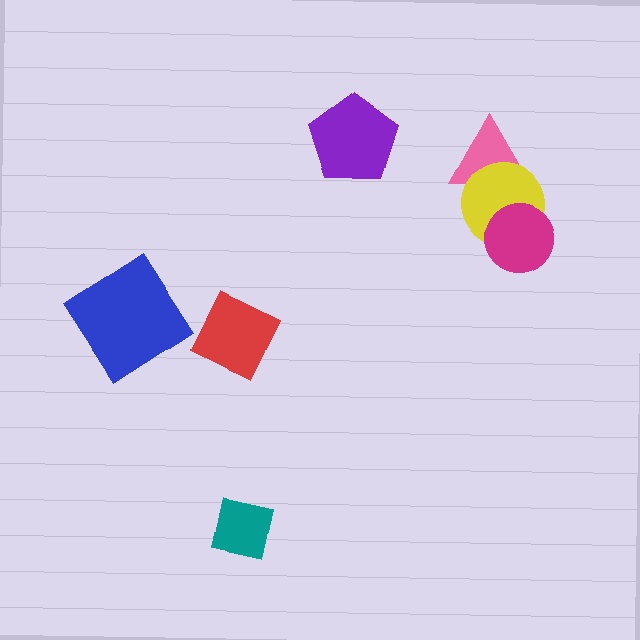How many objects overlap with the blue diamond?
0 objects overlap with the blue diamond.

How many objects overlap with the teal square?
0 objects overlap with the teal square.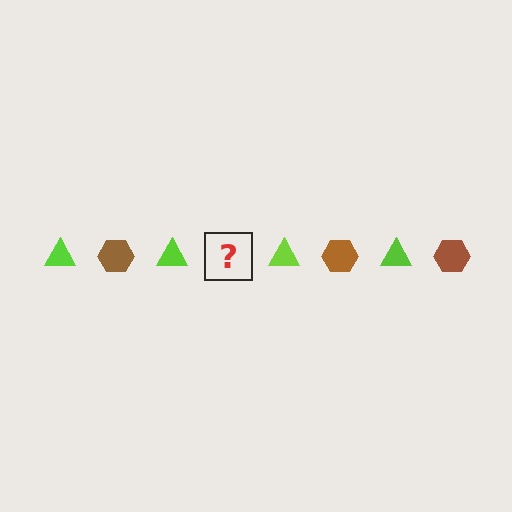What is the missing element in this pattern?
The missing element is a brown hexagon.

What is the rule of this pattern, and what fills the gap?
The rule is that the pattern alternates between lime triangle and brown hexagon. The gap should be filled with a brown hexagon.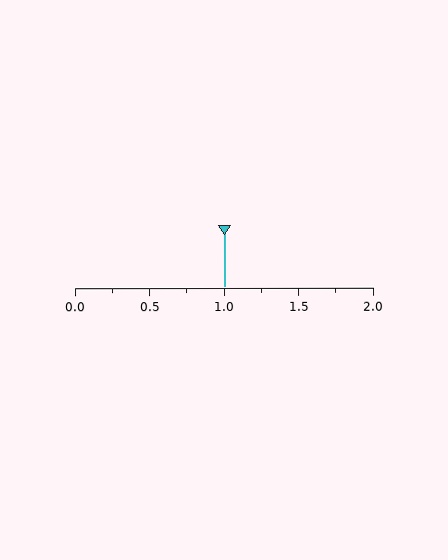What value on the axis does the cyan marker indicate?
The marker indicates approximately 1.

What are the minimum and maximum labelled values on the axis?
The axis runs from 0.0 to 2.0.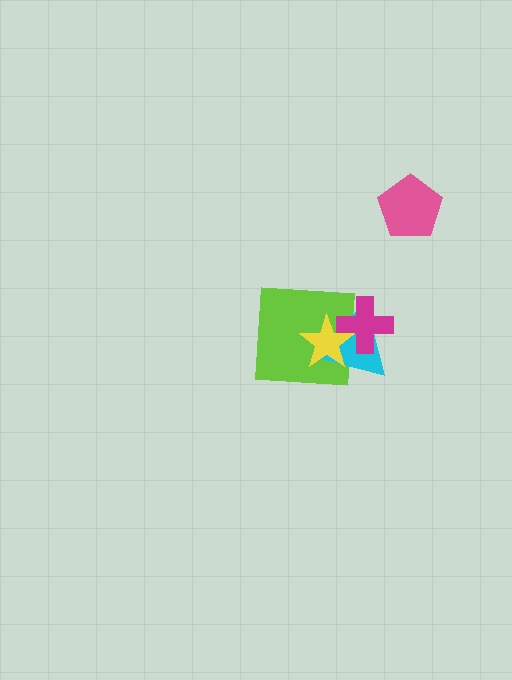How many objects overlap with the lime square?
3 objects overlap with the lime square.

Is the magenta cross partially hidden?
Yes, it is partially covered by another shape.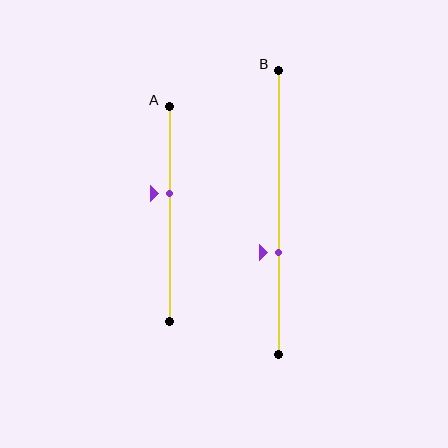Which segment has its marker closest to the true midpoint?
Segment A has its marker closest to the true midpoint.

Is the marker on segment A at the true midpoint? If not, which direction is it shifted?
No, the marker on segment A is shifted upward by about 9% of the segment length.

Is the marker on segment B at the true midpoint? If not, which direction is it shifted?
No, the marker on segment B is shifted downward by about 14% of the segment length.